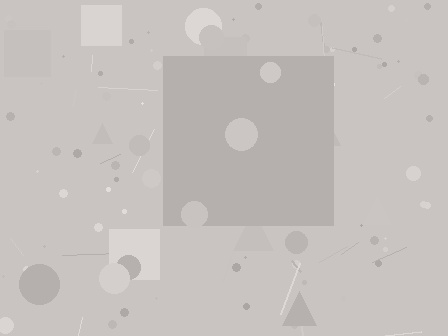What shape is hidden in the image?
A square is hidden in the image.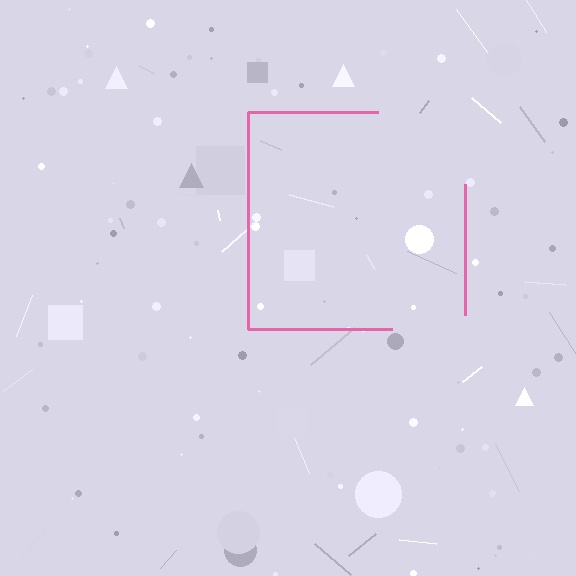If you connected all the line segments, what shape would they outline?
They would outline a square.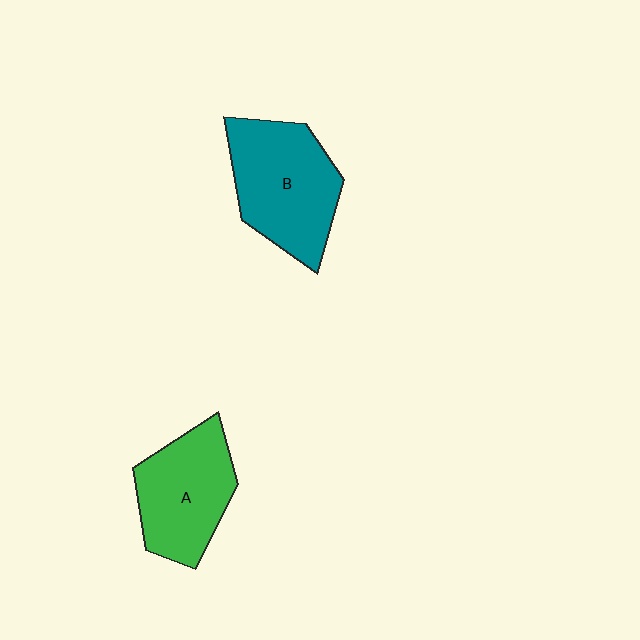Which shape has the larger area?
Shape B (teal).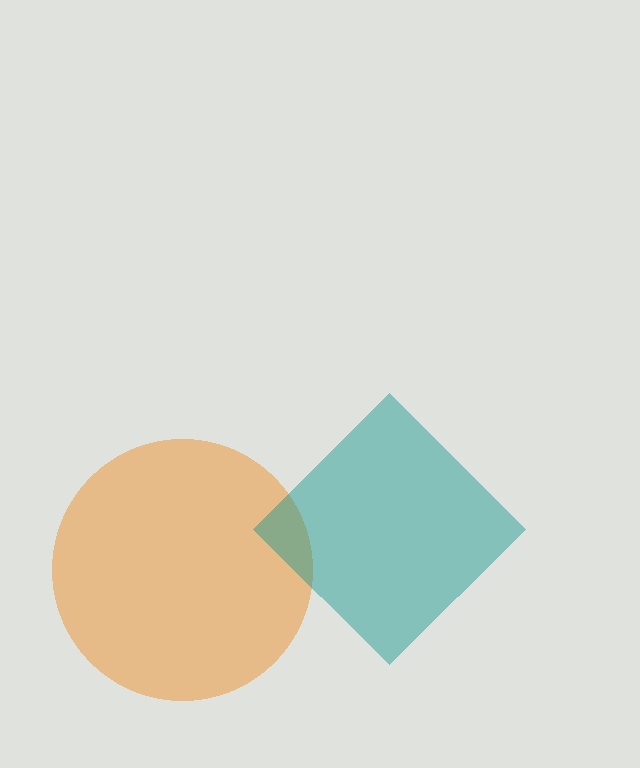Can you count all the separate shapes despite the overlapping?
Yes, there are 2 separate shapes.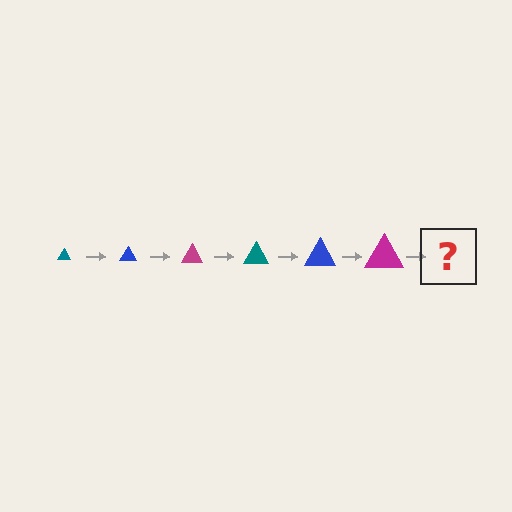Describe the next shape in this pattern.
It should be a teal triangle, larger than the previous one.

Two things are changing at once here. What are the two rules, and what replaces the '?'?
The two rules are that the triangle grows larger each step and the color cycles through teal, blue, and magenta. The '?' should be a teal triangle, larger than the previous one.